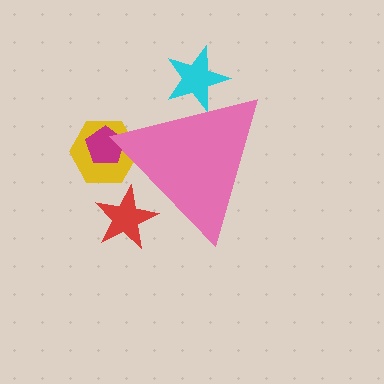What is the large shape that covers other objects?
A pink triangle.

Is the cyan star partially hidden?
Yes, the cyan star is partially hidden behind the pink triangle.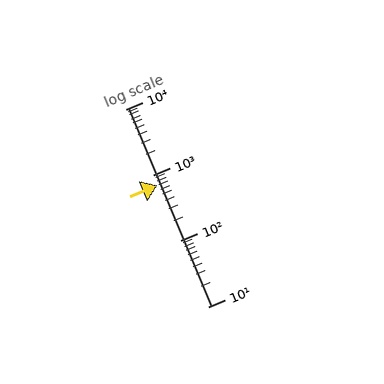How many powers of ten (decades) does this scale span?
The scale spans 3 decades, from 10 to 10000.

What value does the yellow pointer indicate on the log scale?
The pointer indicates approximately 700.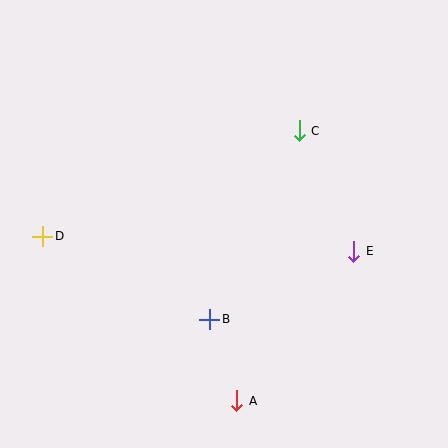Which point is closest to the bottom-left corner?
Point D is closest to the bottom-left corner.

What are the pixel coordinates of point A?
Point A is at (237, 401).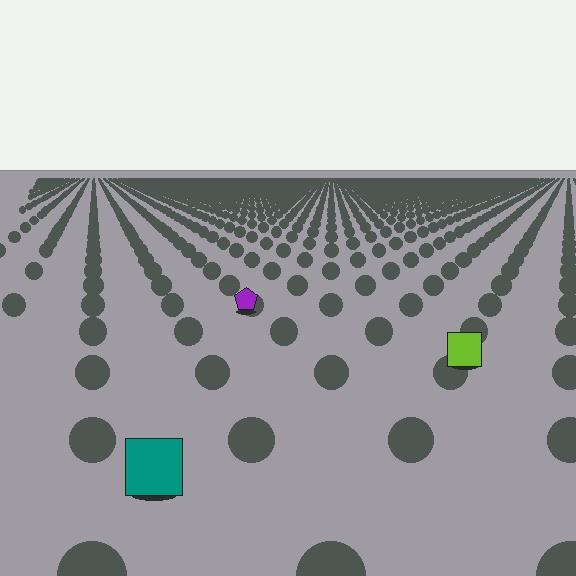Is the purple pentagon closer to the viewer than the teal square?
No. The teal square is closer — you can tell from the texture gradient: the ground texture is coarser near it.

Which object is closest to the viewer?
The teal square is closest. The texture marks near it are larger and more spread out.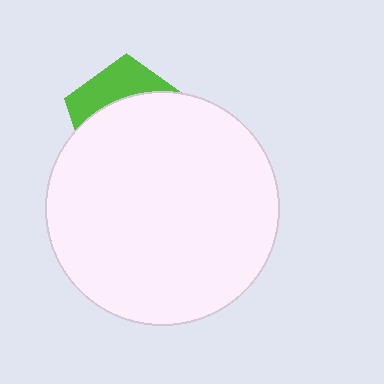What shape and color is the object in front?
The object in front is a white circle.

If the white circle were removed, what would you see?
You would see the complete lime pentagon.